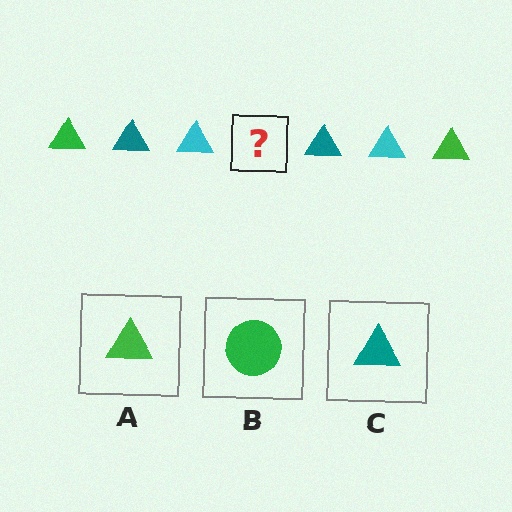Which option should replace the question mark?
Option A.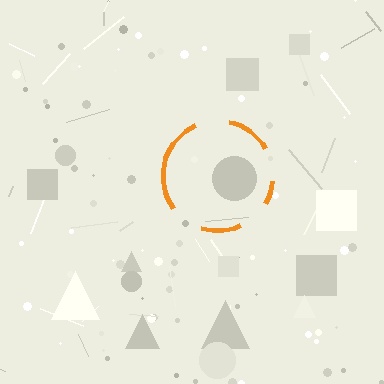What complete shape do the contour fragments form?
The contour fragments form a circle.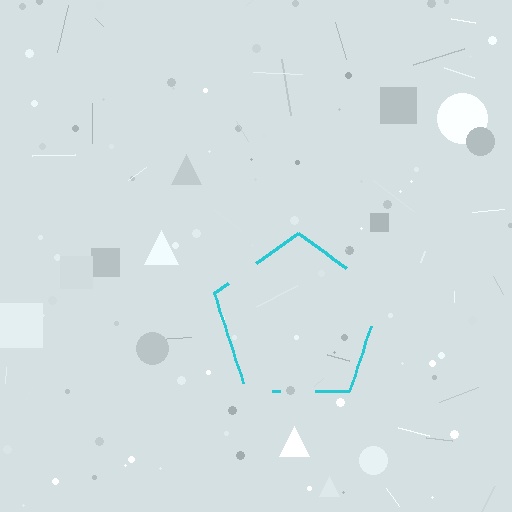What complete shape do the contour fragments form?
The contour fragments form a pentagon.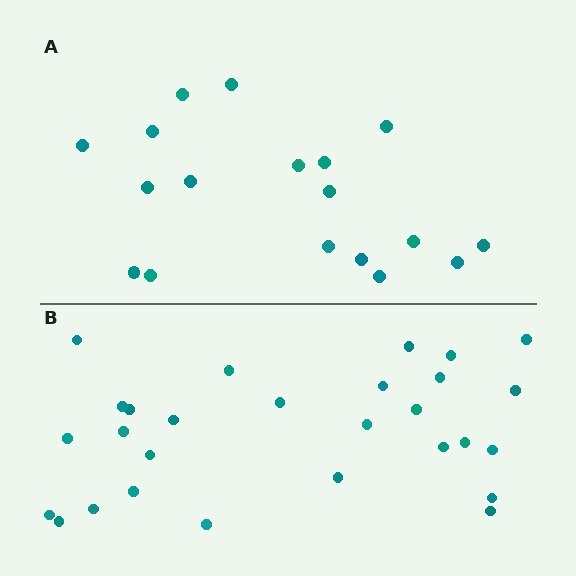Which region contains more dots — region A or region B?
Region B (the bottom region) has more dots.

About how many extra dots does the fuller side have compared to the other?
Region B has roughly 10 or so more dots than region A.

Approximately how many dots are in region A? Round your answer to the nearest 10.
About 20 dots. (The exact count is 18, which rounds to 20.)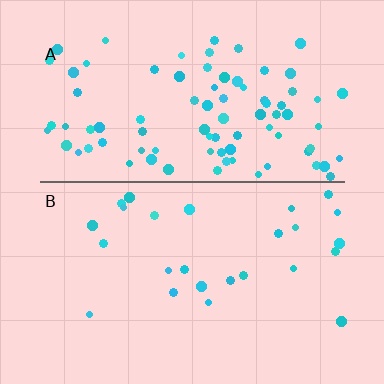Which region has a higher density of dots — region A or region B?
A (the top).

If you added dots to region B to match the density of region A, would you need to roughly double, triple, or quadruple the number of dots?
Approximately triple.